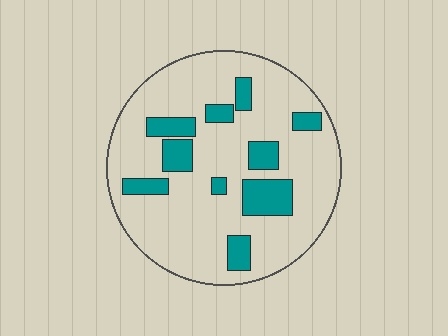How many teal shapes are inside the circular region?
10.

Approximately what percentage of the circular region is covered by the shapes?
Approximately 20%.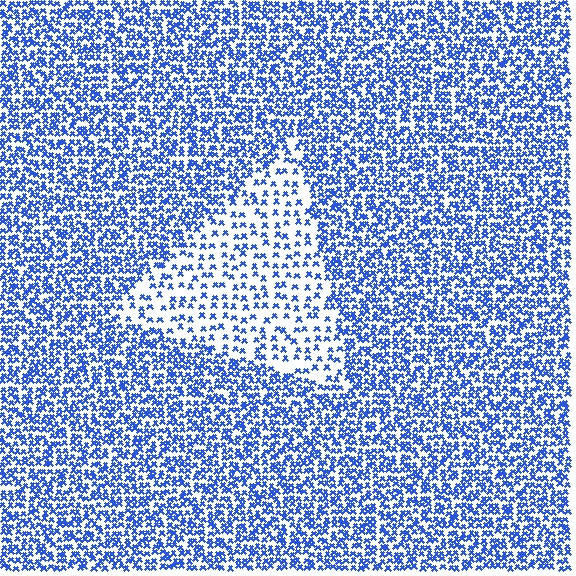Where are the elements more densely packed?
The elements are more densely packed outside the triangle boundary.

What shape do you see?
I see a triangle.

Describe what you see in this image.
The image contains small blue elements arranged at two different densities. A triangle-shaped region is visible where the elements are less densely packed than the surrounding area.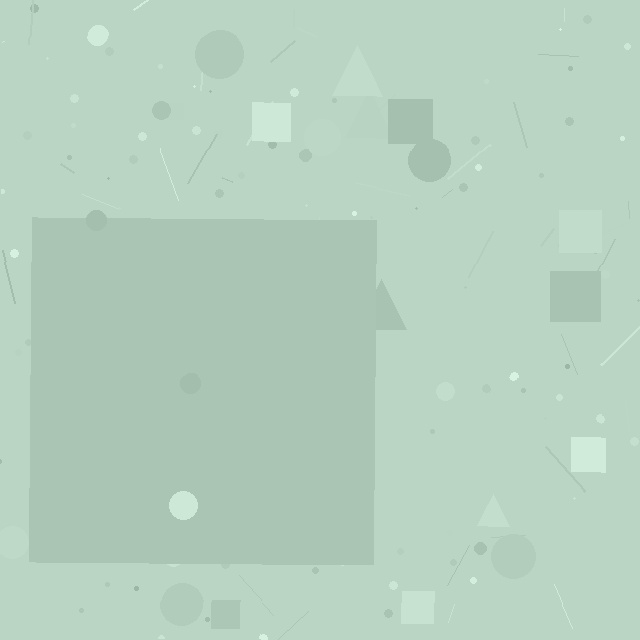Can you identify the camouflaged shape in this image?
The camouflaged shape is a square.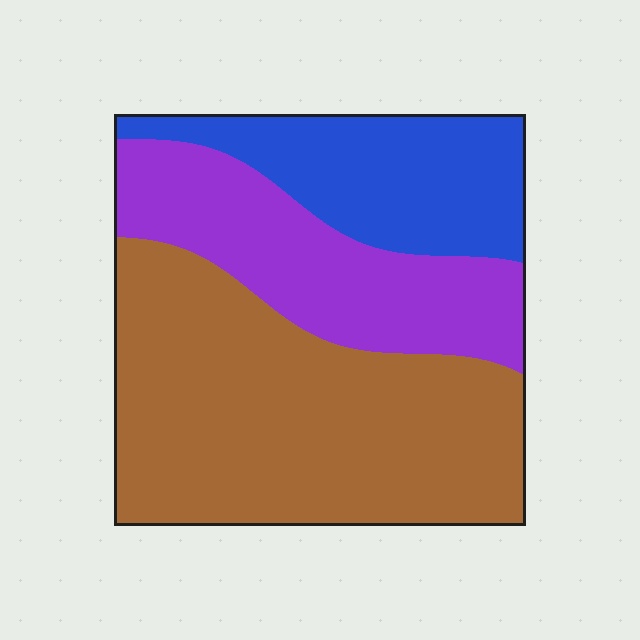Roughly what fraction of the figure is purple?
Purple covers around 25% of the figure.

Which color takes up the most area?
Brown, at roughly 50%.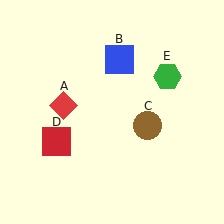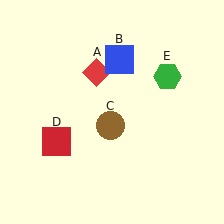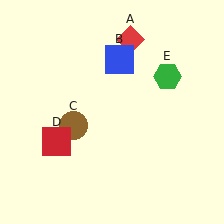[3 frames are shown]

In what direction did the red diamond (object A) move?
The red diamond (object A) moved up and to the right.